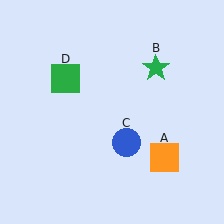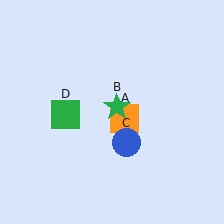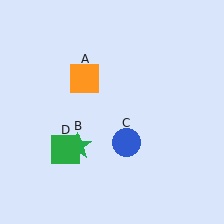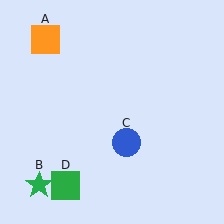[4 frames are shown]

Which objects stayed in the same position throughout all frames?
Blue circle (object C) remained stationary.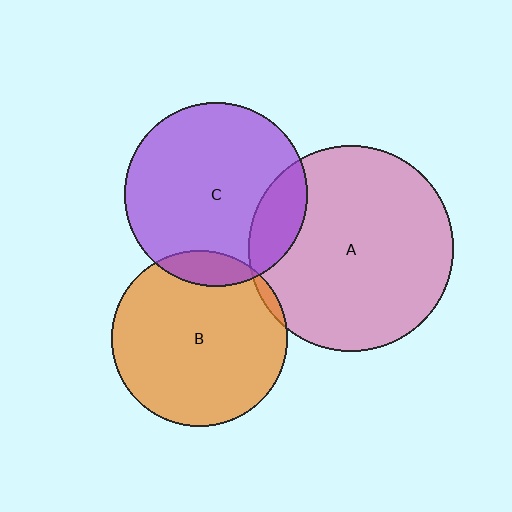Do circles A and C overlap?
Yes.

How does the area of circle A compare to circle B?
Approximately 1.4 times.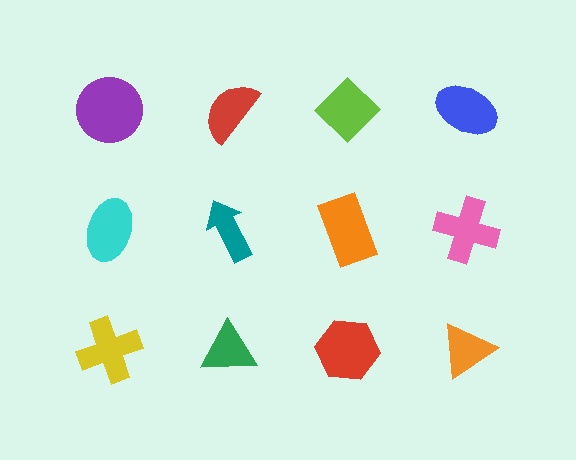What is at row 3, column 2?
A green triangle.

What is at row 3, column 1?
A yellow cross.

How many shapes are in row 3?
4 shapes.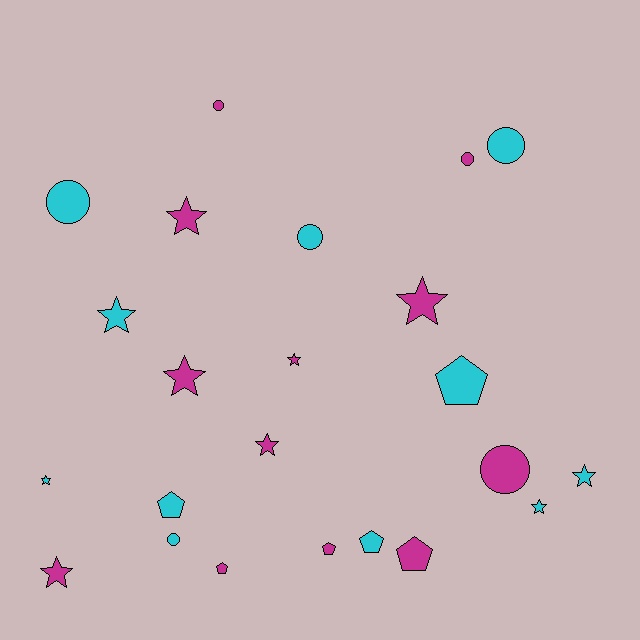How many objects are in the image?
There are 23 objects.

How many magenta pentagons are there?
There are 3 magenta pentagons.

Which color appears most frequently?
Magenta, with 12 objects.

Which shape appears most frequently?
Star, with 10 objects.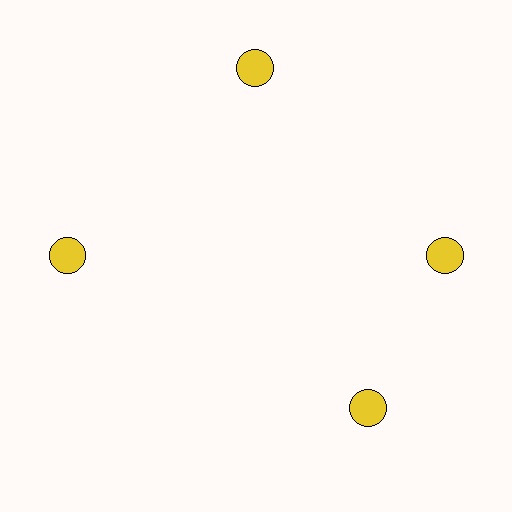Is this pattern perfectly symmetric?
No. The 4 yellow circles are arranged in a ring, but one element near the 6 o'clock position is rotated out of alignment along the ring, breaking the 4-fold rotational symmetry.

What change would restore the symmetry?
The symmetry would be restored by rotating it back into even spacing with its neighbors so that all 4 circles sit at equal angles and equal distance from the center.